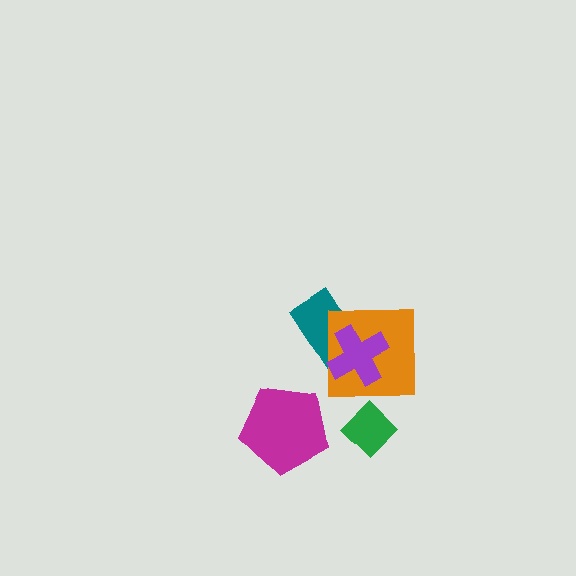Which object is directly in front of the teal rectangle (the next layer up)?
The orange square is directly in front of the teal rectangle.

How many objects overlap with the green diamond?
0 objects overlap with the green diamond.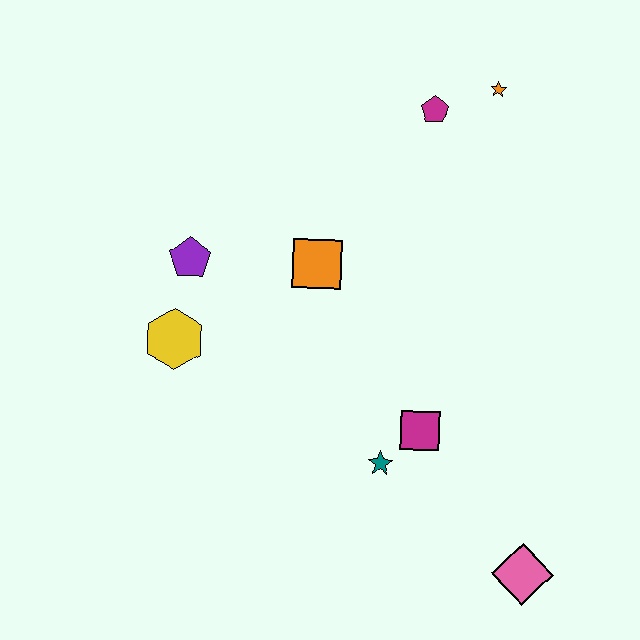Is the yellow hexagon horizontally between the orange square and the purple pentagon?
No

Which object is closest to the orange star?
The magenta pentagon is closest to the orange star.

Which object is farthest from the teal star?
The orange star is farthest from the teal star.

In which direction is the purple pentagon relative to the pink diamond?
The purple pentagon is to the left of the pink diamond.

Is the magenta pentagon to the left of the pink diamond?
Yes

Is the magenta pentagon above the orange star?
No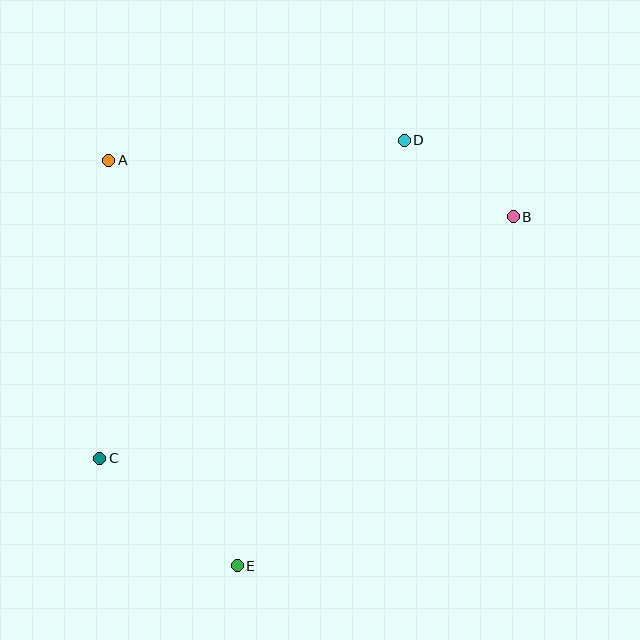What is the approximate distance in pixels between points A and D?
The distance between A and D is approximately 296 pixels.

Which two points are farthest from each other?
Points B and C are farthest from each other.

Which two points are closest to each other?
Points B and D are closest to each other.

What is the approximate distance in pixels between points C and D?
The distance between C and D is approximately 440 pixels.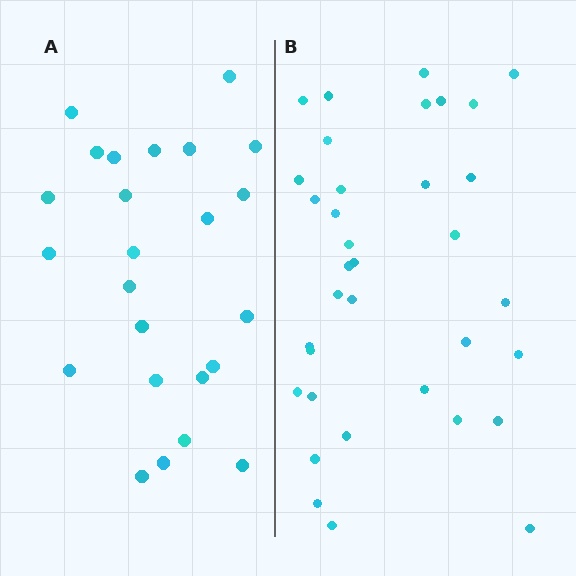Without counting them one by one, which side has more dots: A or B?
Region B (the right region) has more dots.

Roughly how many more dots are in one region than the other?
Region B has roughly 12 or so more dots than region A.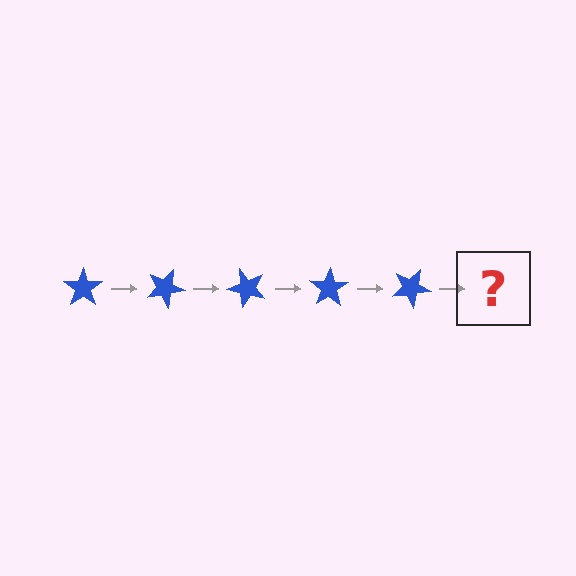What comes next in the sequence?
The next element should be a blue star rotated 125 degrees.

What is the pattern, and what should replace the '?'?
The pattern is that the star rotates 25 degrees each step. The '?' should be a blue star rotated 125 degrees.